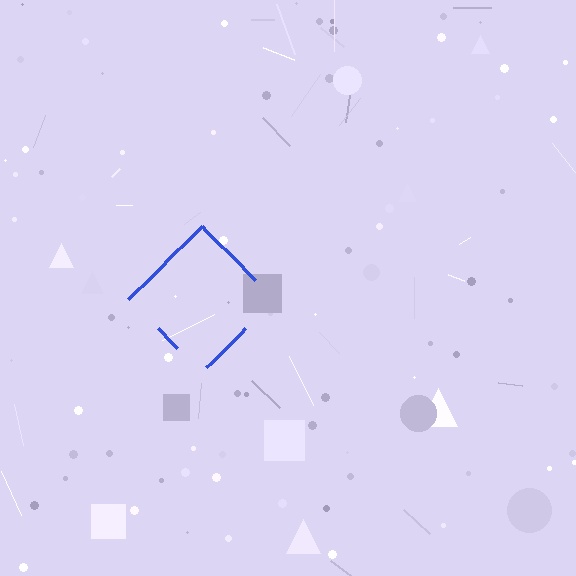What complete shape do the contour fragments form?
The contour fragments form a diamond.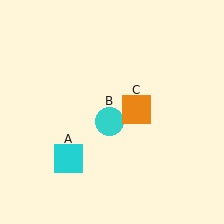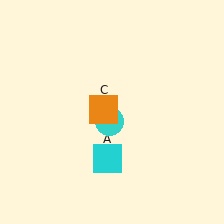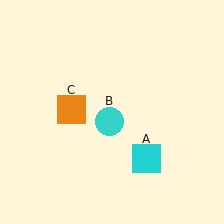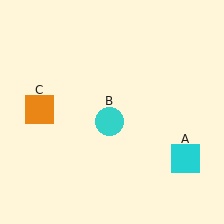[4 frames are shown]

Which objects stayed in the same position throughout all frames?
Cyan circle (object B) remained stationary.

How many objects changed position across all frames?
2 objects changed position: cyan square (object A), orange square (object C).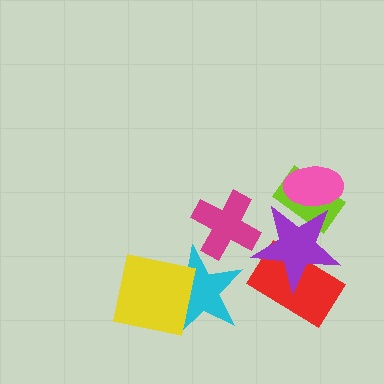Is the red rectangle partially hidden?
Yes, it is partially covered by another shape.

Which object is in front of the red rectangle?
The purple star is in front of the red rectangle.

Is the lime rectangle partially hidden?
Yes, it is partially covered by another shape.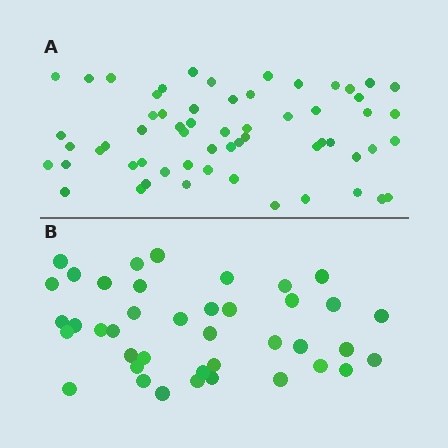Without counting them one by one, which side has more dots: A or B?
Region A (the top region) has more dots.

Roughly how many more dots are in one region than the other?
Region A has approximately 20 more dots than region B.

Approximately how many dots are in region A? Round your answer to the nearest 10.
About 60 dots.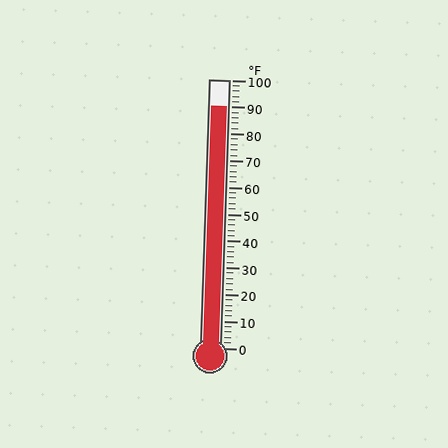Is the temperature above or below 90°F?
The temperature is at 90°F.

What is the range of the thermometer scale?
The thermometer scale ranges from 0°F to 100°F.